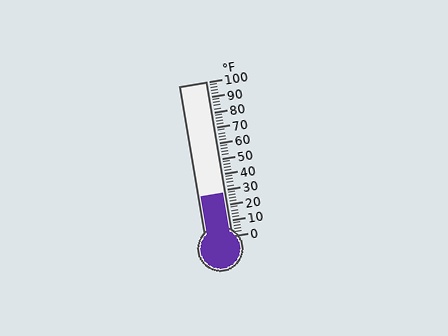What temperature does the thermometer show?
The thermometer shows approximately 28°F.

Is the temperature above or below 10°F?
The temperature is above 10°F.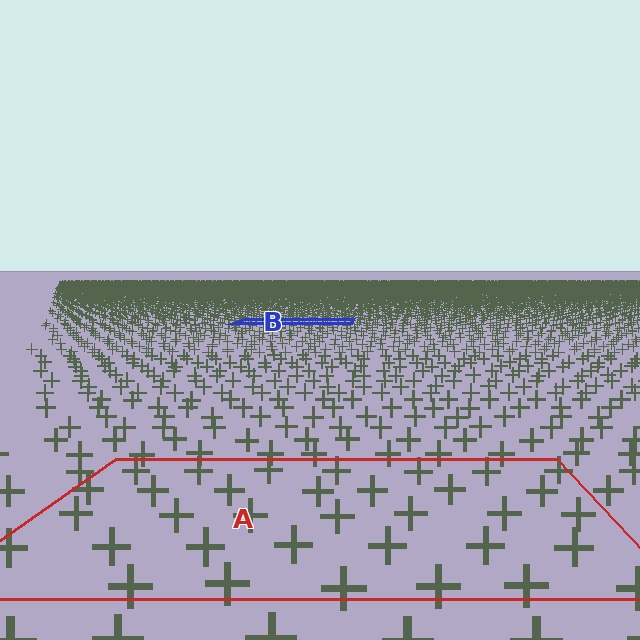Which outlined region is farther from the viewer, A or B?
Region B is farther from the viewer — the texture elements inside it appear smaller and more densely packed.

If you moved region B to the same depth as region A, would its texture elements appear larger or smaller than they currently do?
They would appear larger. At a closer depth, the same texture elements are projected at a bigger on-screen size.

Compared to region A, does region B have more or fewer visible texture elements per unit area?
Region B has more texture elements per unit area — they are packed more densely because it is farther away.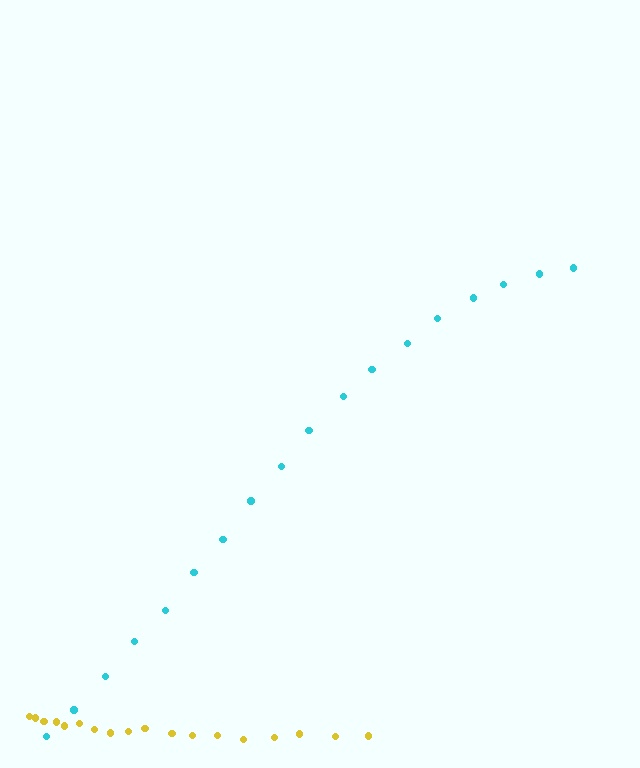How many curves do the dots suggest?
There are 2 distinct paths.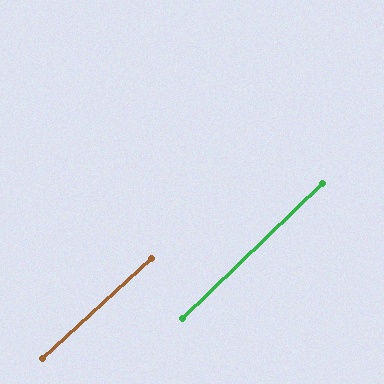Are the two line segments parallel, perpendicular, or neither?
Parallel — their directions differ by only 1.2°.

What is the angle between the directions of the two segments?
Approximately 1 degree.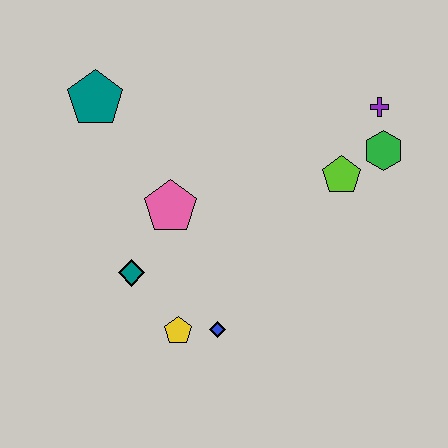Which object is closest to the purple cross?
The green hexagon is closest to the purple cross.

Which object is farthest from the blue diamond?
The purple cross is farthest from the blue diamond.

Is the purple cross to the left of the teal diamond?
No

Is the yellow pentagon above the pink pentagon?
No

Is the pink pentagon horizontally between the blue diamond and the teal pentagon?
Yes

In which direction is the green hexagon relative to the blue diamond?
The green hexagon is above the blue diamond.